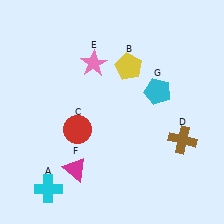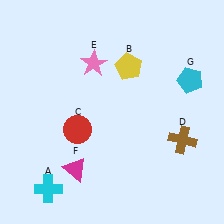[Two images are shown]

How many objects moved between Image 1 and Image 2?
1 object moved between the two images.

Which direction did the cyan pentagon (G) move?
The cyan pentagon (G) moved right.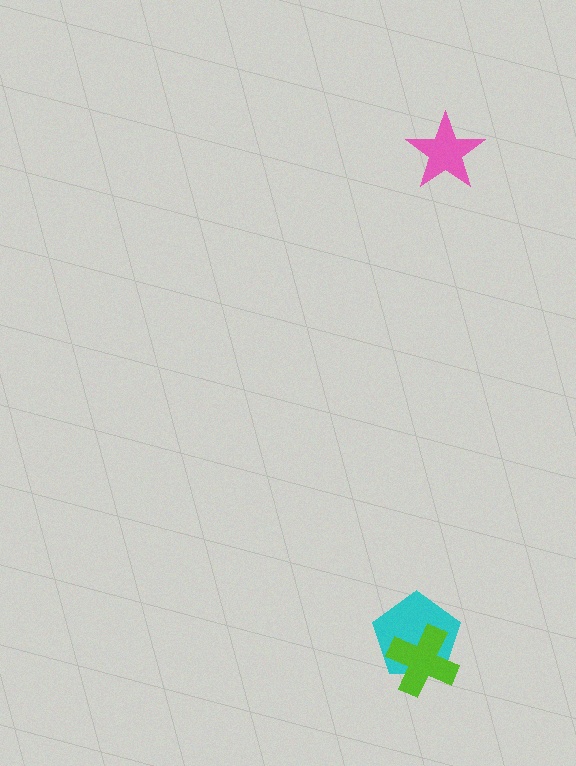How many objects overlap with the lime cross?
1 object overlaps with the lime cross.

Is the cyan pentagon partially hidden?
Yes, it is partially covered by another shape.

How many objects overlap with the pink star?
0 objects overlap with the pink star.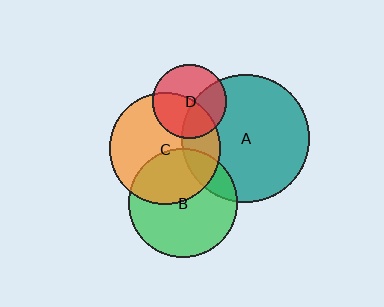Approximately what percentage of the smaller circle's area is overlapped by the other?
Approximately 45%.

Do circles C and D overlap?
Yes.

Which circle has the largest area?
Circle A (teal).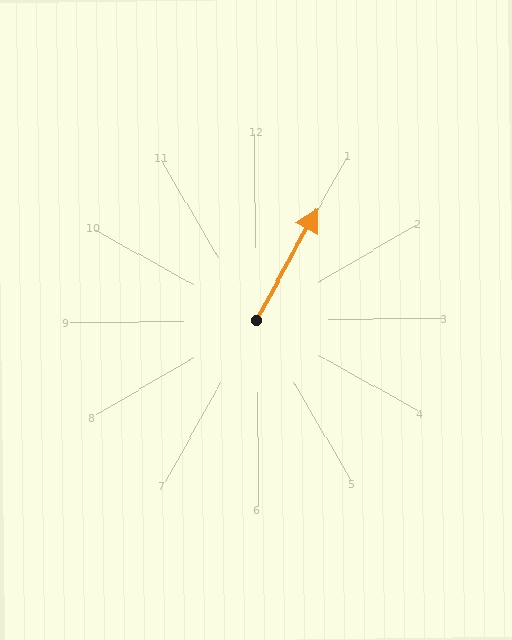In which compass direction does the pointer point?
Northeast.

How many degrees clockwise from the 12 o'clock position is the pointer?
Approximately 30 degrees.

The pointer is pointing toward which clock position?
Roughly 1 o'clock.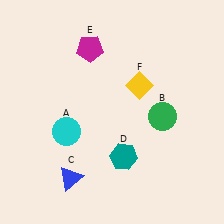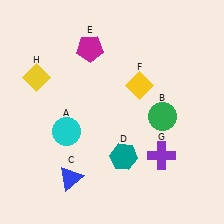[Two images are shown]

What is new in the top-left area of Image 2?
A yellow diamond (H) was added in the top-left area of Image 2.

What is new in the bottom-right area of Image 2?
A purple cross (G) was added in the bottom-right area of Image 2.